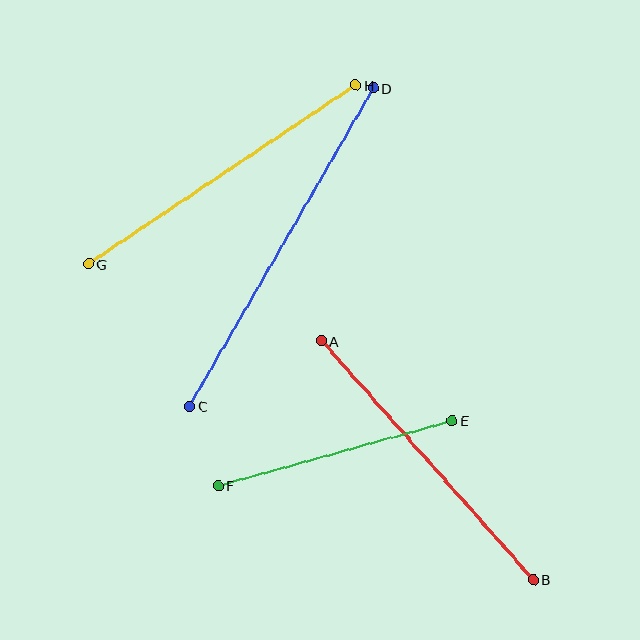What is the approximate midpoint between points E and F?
The midpoint is at approximately (335, 453) pixels.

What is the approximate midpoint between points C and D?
The midpoint is at approximately (282, 247) pixels.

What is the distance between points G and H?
The distance is approximately 321 pixels.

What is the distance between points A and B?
The distance is approximately 319 pixels.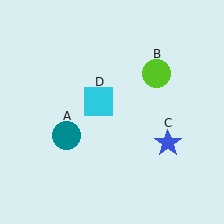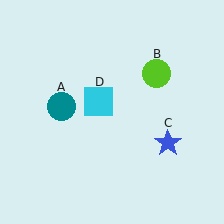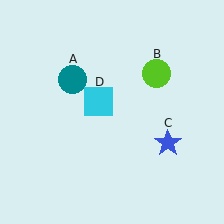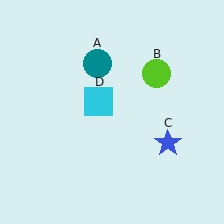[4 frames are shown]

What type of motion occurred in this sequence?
The teal circle (object A) rotated clockwise around the center of the scene.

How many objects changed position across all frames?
1 object changed position: teal circle (object A).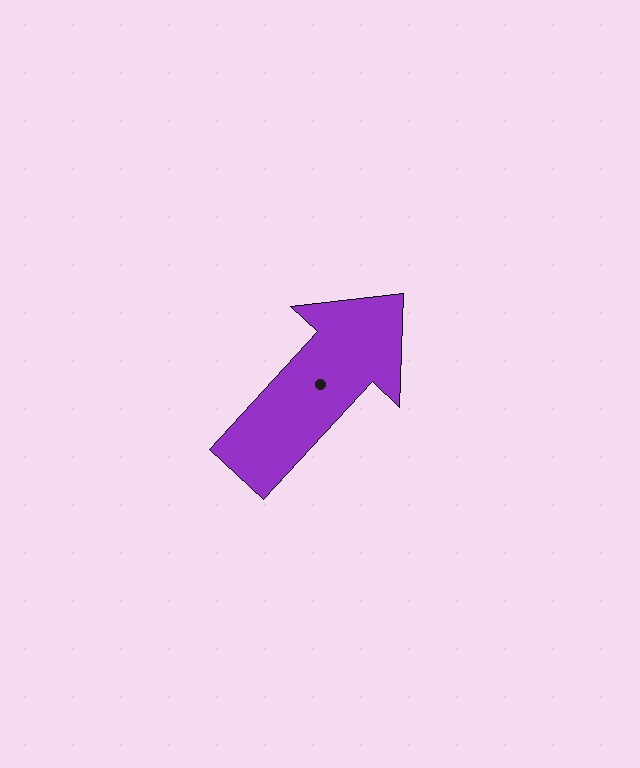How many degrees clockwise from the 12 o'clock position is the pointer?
Approximately 43 degrees.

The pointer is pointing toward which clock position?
Roughly 1 o'clock.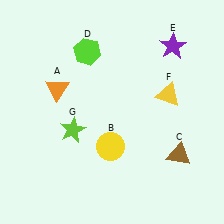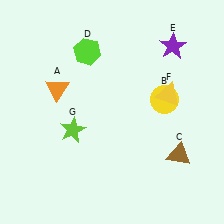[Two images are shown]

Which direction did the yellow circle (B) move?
The yellow circle (B) moved right.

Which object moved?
The yellow circle (B) moved right.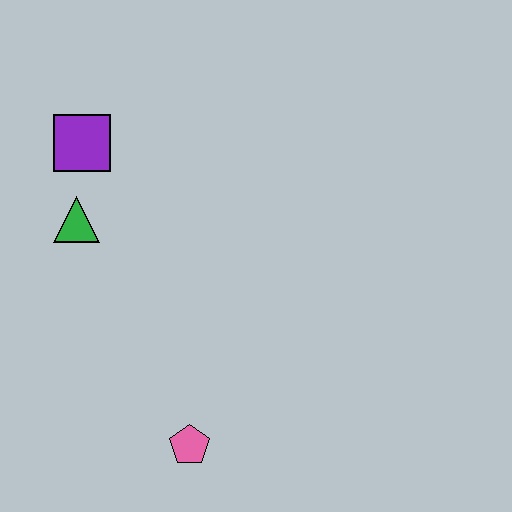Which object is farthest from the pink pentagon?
The purple square is farthest from the pink pentagon.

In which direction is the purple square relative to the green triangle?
The purple square is above the green triangle.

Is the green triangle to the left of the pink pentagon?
Yes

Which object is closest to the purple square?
The green triangle is closest to the purple square.